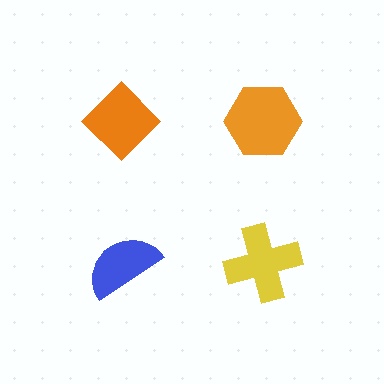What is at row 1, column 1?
An orange diamond.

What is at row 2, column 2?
A yellow cross.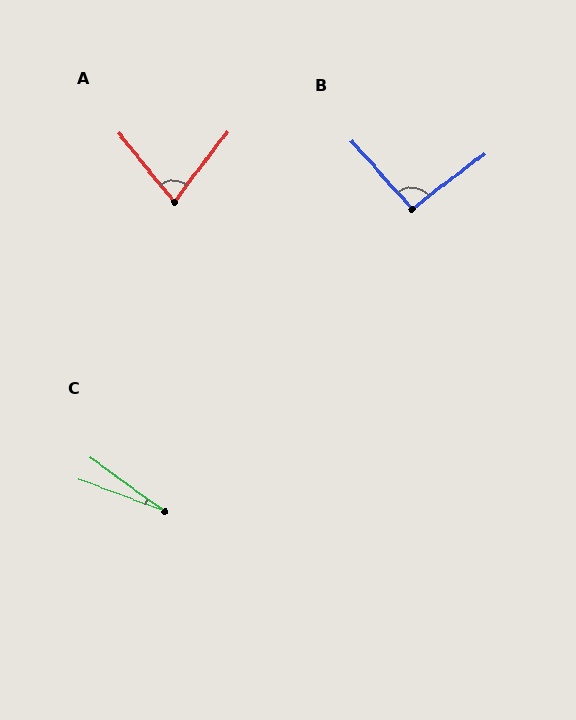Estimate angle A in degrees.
Approximately 76 degrees.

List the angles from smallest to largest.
C (15°), A (76°), B (95°).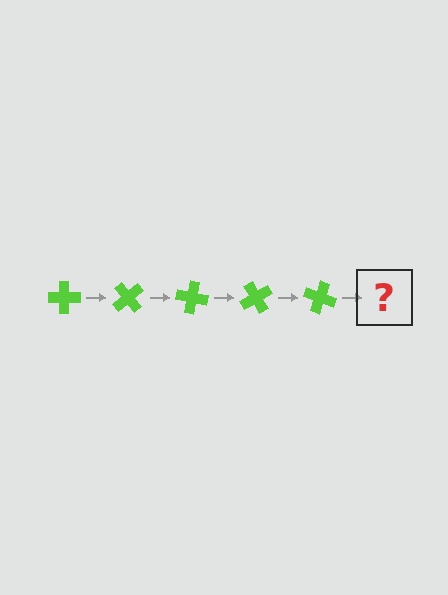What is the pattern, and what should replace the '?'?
The pattern is that the cross rotates 50 degrees each step. The '?' should be a lime cross rotated 250 degrees.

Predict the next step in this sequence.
The next step is a lime cross rotated 250 degrees.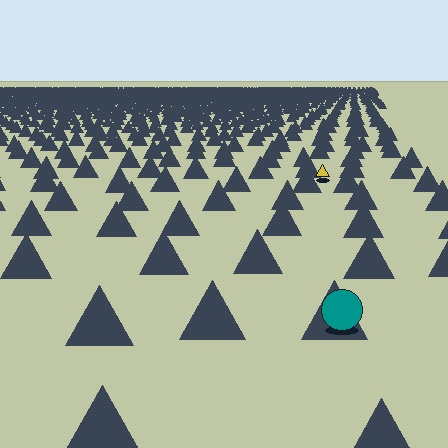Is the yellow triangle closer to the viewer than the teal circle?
No. The teal circle is closer — you can tell from the texture gradient: the ground texture is coarser near it.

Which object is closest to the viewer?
The teal circle is closest. The texture marks near it are larger and more spread out.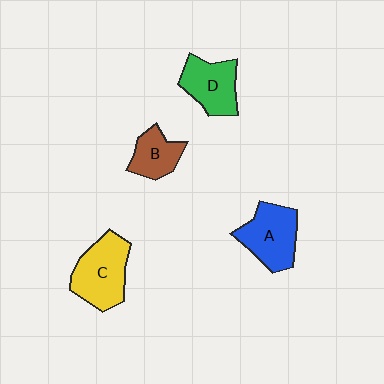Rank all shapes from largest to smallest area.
From largest to smallest: C (yellow), A (blue), D (green), B (brown).